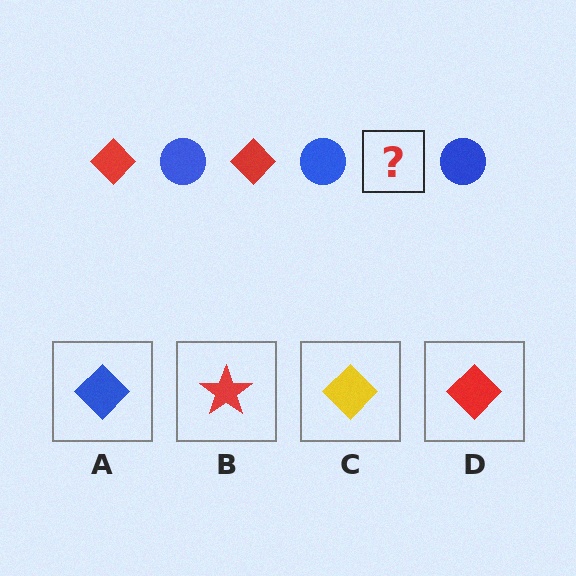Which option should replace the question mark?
Option D.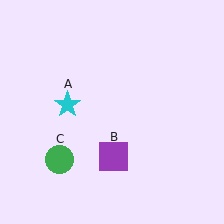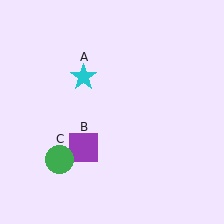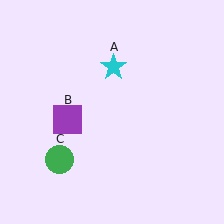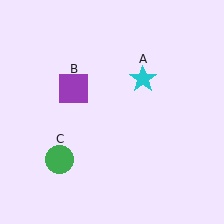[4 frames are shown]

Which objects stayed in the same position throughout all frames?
Green circle (object C) remained stationary.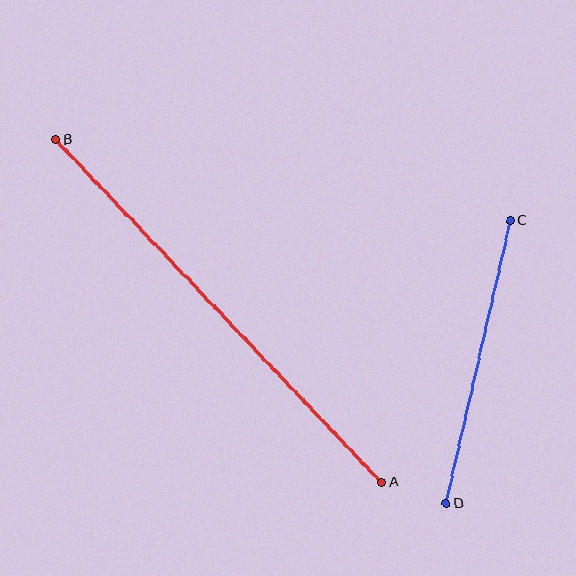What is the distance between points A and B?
The distance is approximately 473 pixels.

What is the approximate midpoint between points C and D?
The midpoint is at approximately (478, 362) pixels.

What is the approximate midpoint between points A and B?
The midpoint is at approximately (219, 311) pixels.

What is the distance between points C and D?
The distance is approximately 290 pixels.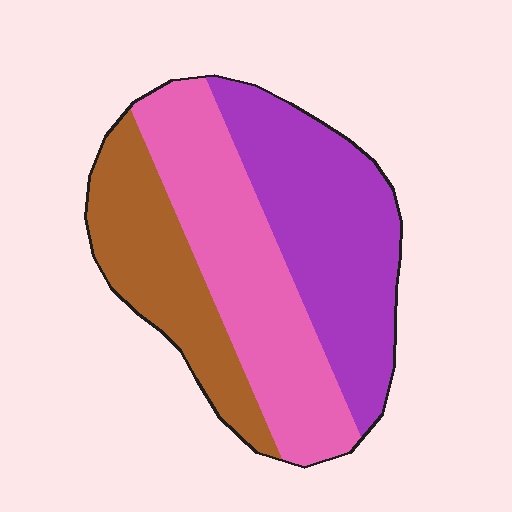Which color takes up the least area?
Brown, at roughly 25%.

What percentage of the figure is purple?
Purple covers around 35% of the figure.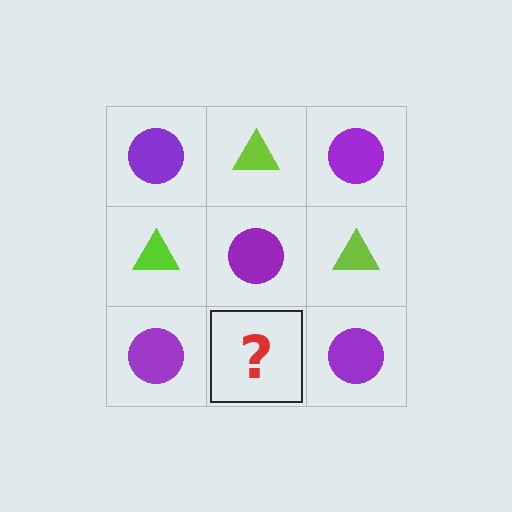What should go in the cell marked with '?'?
The missing cell should contain a lime triangle.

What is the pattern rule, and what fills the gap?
The rule is that it alternates purple circle and lime triangle in a checkerboard pattern. The gap should be filled with a lime triangle.